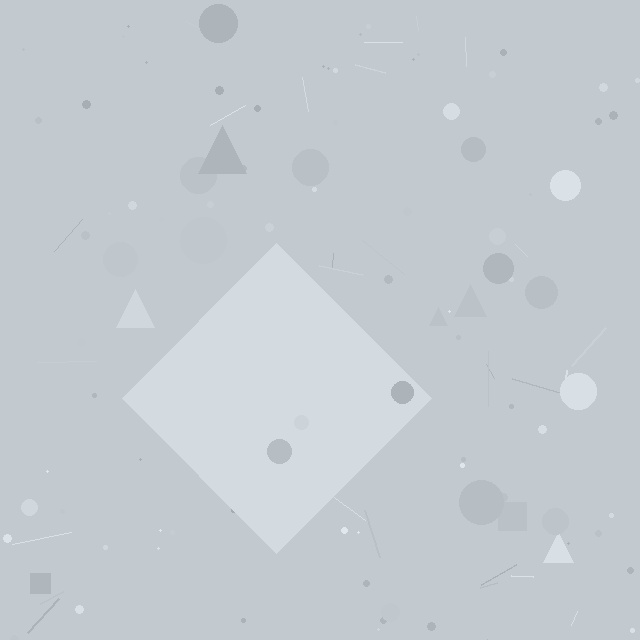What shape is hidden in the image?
A diamond is hidden in the image.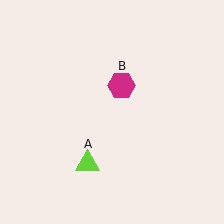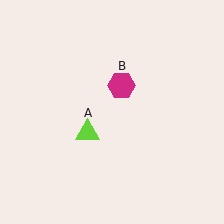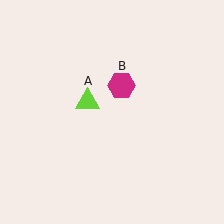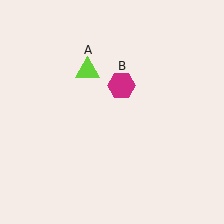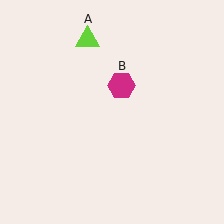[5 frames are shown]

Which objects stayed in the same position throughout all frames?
Magenta hexagon (object B) remained stationary.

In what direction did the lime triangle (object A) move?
The lime triangle (object A) moved up.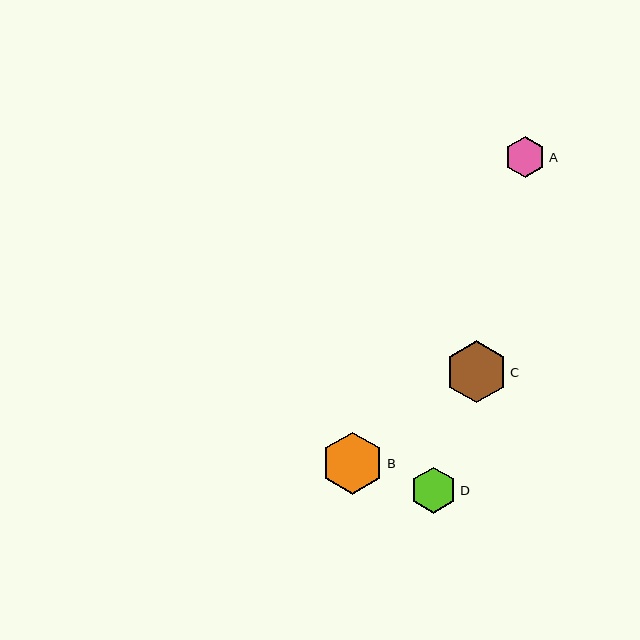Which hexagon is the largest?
Hexagon B is the largest with a size of approximately 62 pixels.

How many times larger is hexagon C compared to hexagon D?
Hexagon C is approximately 1.3 times the size of hexagon D.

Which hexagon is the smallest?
Hexagon A is the smallest with a size of approximately 41 pixels.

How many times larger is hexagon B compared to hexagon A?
Hexagon B is approximately 1.5 times the size of hexagon A.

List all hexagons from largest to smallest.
From largest to smallest: B, C, D, A.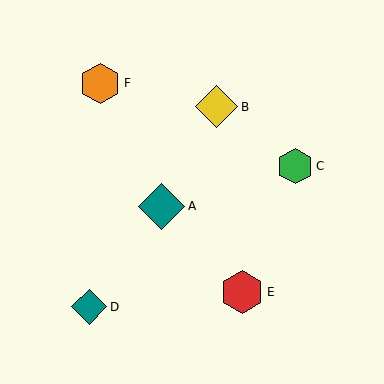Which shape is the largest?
The teal diamond (labeled A) is the largest.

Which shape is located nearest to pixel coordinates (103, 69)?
The orange hexagon (labeled F) at (100, 83) is nearest to that location.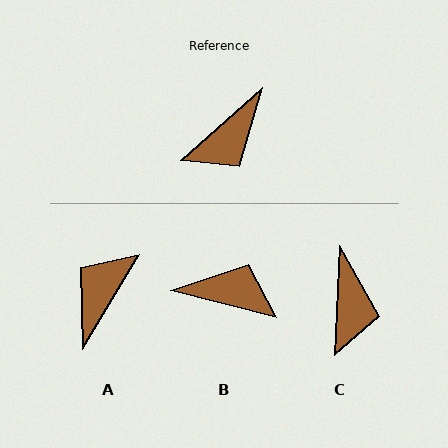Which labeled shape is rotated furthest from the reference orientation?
A, about 162 degrees away.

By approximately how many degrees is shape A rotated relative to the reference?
Approximately 162 degrees clockwise.